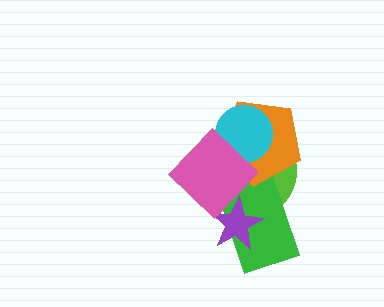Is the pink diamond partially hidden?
No, no other shape covers it.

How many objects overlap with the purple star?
3 objects overlap with the purple star.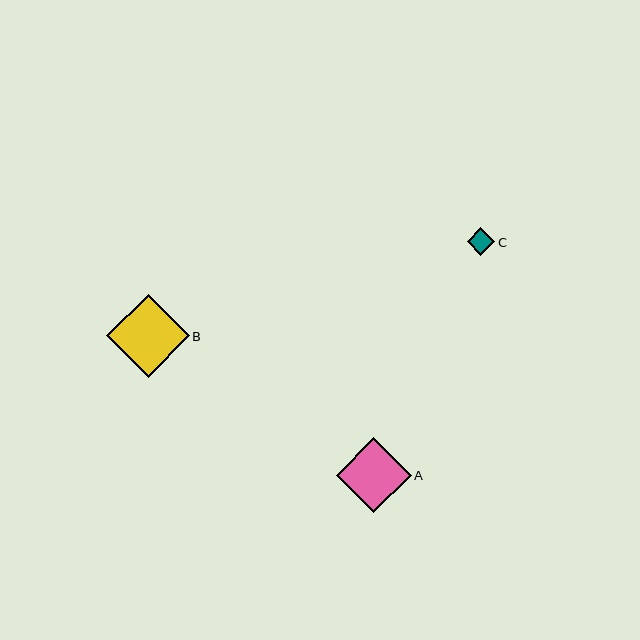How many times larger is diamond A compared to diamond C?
Diamond A is approximately 2.7 times the size of diamond C.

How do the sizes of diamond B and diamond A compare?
Diamond B and diamond A are approximately the same size.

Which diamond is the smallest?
Diamond C is the smallest with a size of approximately 27 pixels.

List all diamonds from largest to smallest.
From largest to smallest: B, A, C.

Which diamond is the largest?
Diamond B is the largest with a size of approximately 82 pixels.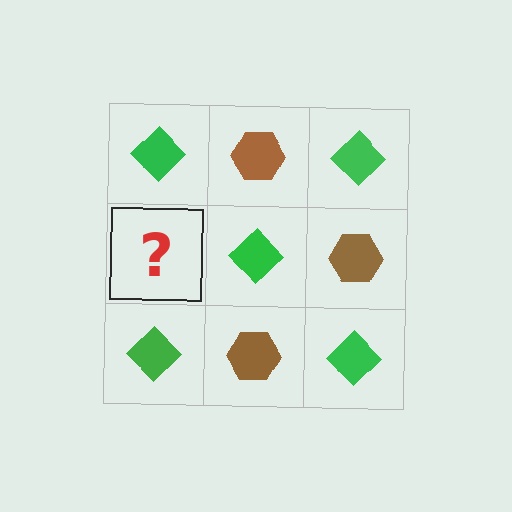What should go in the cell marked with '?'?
The missing cell should contain a brown hexagon.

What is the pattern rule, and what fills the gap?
The rule is that it alternates green diamond and brown hexagon in a checkerboard pattern. The gap should be filled with a brown hexagon.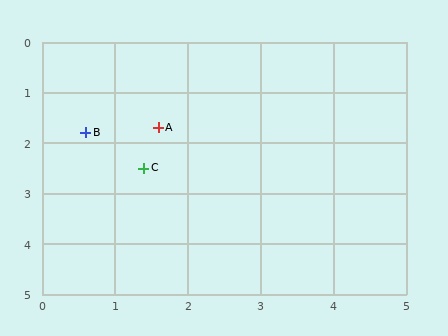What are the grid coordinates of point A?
Point A is at approximately (1.6, 1.7).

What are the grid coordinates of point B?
Point B is at approximately (0.6, 1.8).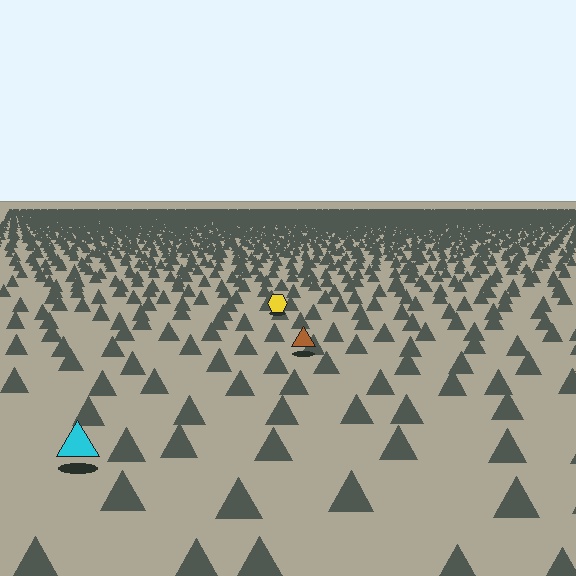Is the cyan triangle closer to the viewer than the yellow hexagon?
Yes. The cyan triangle is closer — you can tell from the texture gradient: the ground texture is coarser near it.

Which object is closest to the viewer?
The cyan triangle is closest. The texture marks near it are larger and more spread out.